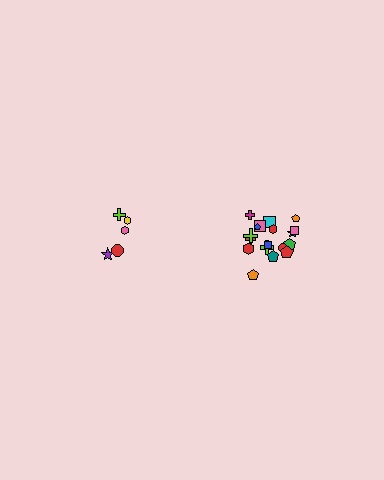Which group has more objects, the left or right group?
The right group.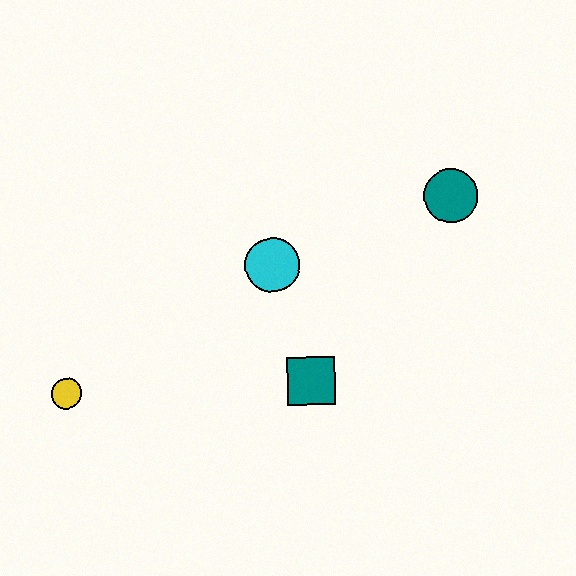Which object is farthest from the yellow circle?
The teal circle is farthest from the yellow circle.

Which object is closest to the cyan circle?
The teal square is closest to the cyan circle.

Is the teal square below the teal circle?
Yes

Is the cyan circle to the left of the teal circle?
Yes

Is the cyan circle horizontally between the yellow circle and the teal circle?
Yes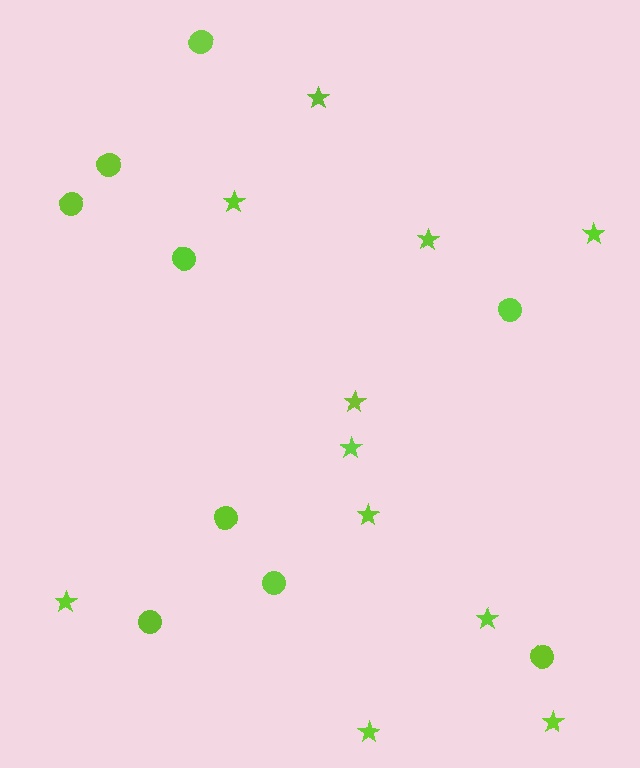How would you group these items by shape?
There are 2 groups: one group of circles (9) and one group of stars (11).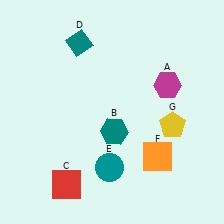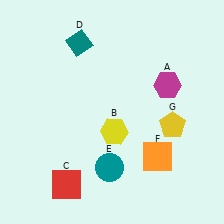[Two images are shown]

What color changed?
The hexagon (B) changed from teal in Image 1 to yellow in Image 2.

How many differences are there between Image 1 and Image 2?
There is 1 difference between the two images.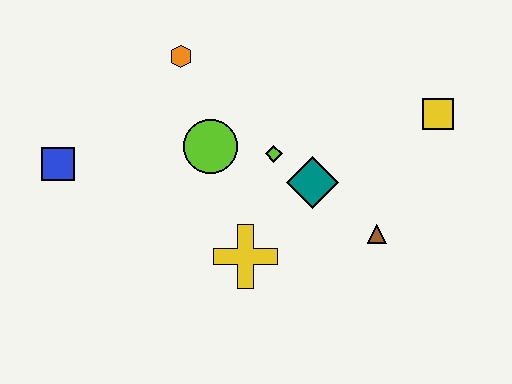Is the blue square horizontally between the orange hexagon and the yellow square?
No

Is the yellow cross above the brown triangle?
No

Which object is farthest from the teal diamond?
The blue square is farthest from the teal diamond.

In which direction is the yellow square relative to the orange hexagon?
The yellow square is to the right of the orange hexagon.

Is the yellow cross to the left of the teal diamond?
Yes